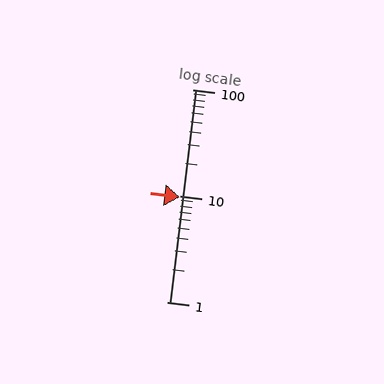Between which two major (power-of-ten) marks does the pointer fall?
The pointer is between 1 and 10.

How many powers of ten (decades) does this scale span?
The scale spans 2 decades, from 1 to 100.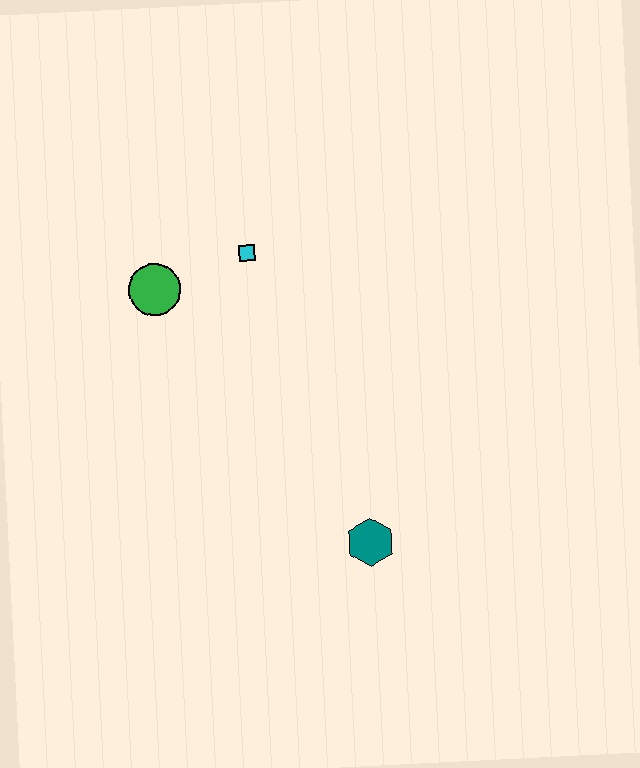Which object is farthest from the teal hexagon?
The green circle is farthest from the teal hexagon.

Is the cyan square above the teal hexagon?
Yes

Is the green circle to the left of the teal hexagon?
Yes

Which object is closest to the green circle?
The cyan square is closest to the green circle.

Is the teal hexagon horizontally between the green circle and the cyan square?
No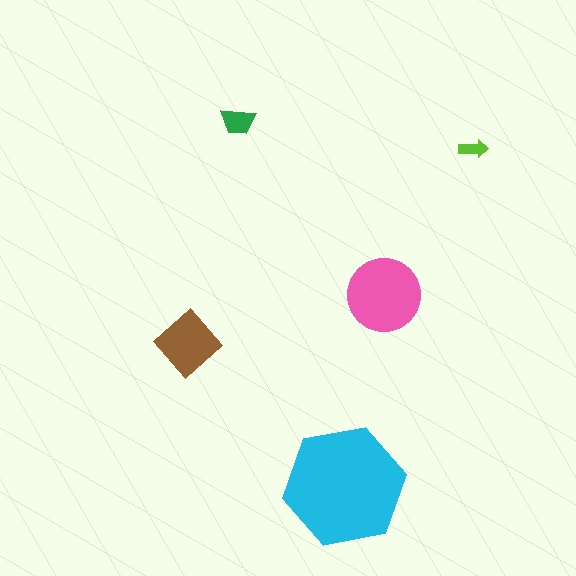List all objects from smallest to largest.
The lime arrow, the green trapezoid, the brown diamond, the pink circle, the cyan hexagon.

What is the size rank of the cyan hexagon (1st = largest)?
1st.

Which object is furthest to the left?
The brown diamond is leftmost.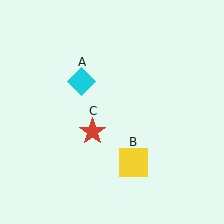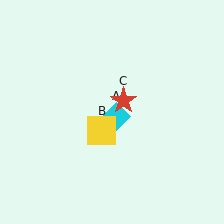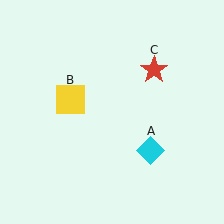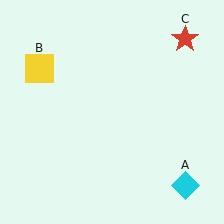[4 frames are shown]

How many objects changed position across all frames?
3 objects changed position: cyan diamond (object A), yellow square (object B), red star (object C).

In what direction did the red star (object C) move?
The red star (object C) moved up and to the right.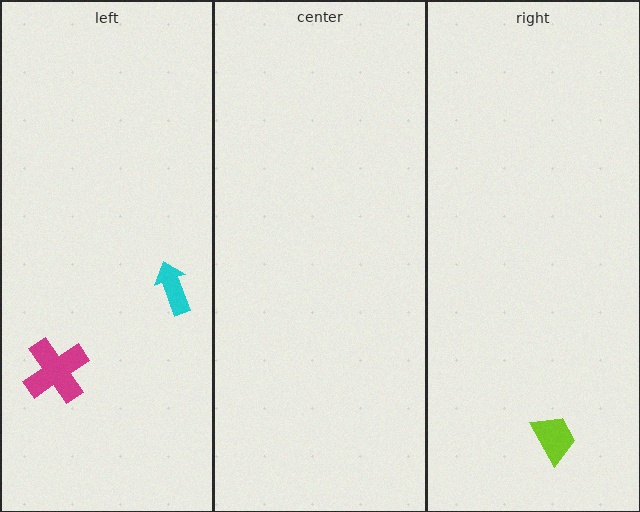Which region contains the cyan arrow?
The left region.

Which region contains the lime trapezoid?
The right region.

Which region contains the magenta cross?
The left region.